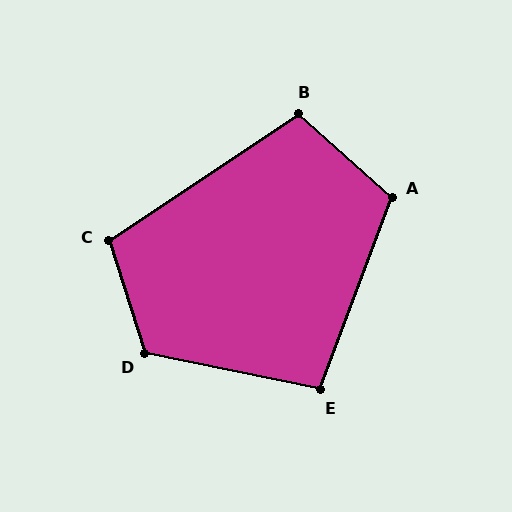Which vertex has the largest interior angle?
D, at approximately 119 degrees.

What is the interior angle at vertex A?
Approximately 111 degrees (obtuse).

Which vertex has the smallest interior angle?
E, at approximately 99 degrees.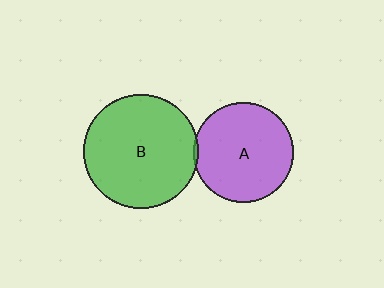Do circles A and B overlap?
Yes.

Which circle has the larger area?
Circle B (green).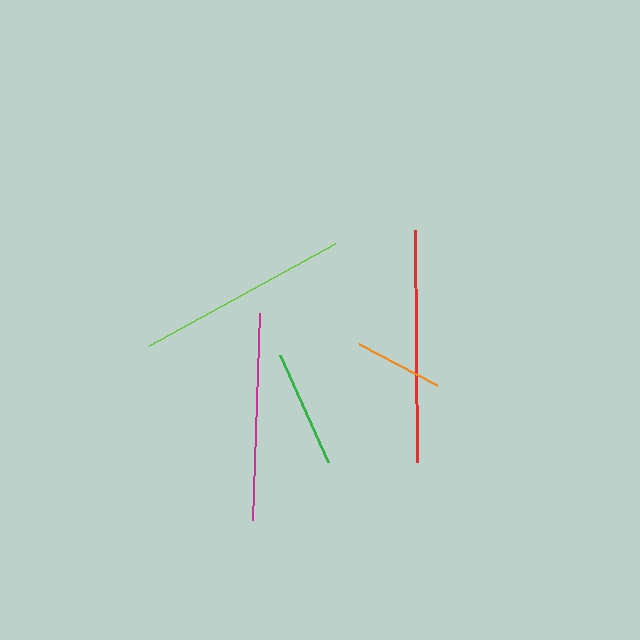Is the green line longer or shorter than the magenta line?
The magenta line is longer than the green line.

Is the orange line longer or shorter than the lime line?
The lime line is longer than the orange line.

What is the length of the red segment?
The red segment is approximately 232 pixels long.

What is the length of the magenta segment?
The magenta segment is approximately 207 pixels long.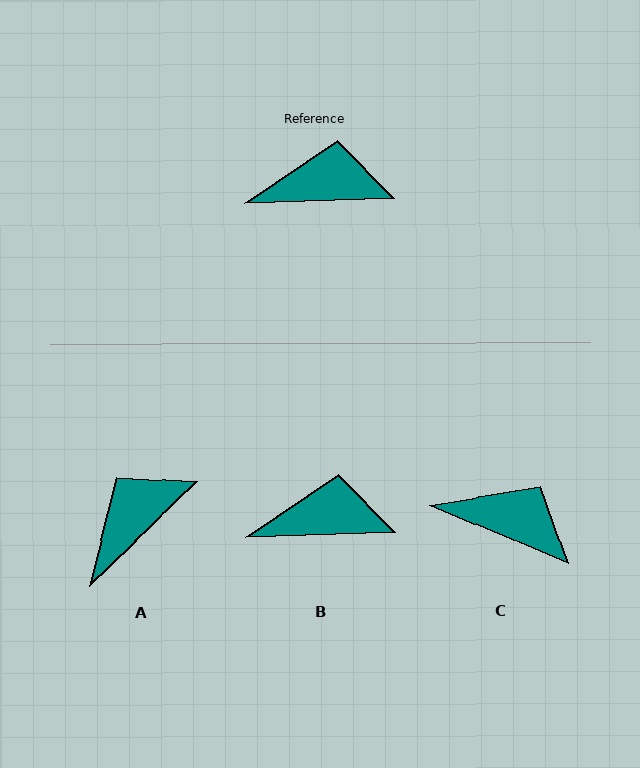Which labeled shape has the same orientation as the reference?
B.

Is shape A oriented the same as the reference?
No, it is off by about 42 degrees.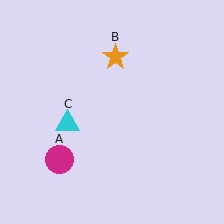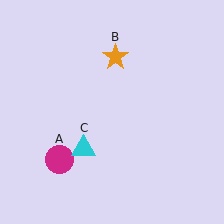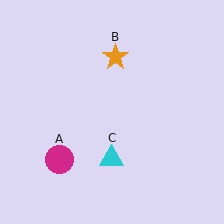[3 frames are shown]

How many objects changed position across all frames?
1 object changed position: cyan triangle (object C).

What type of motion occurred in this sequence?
The cyan triangle (object C) rotated counterclockwise around the center of the scene.